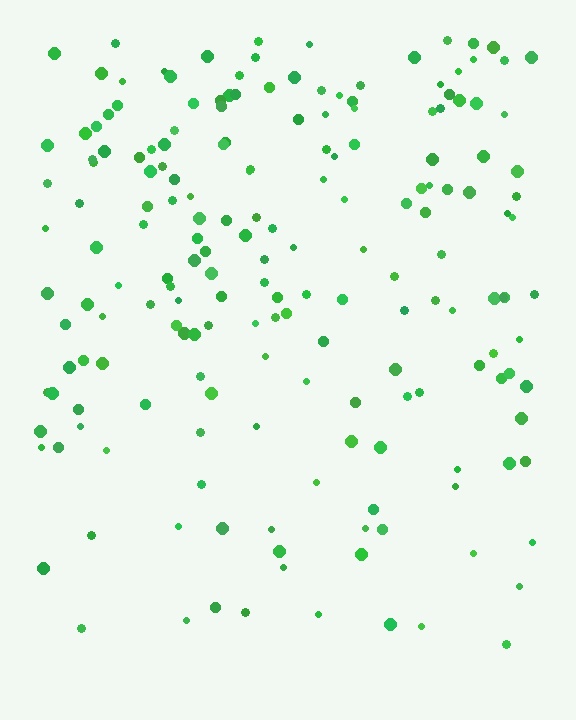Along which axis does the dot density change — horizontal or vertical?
Vertical.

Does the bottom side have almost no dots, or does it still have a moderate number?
Still a moderate number, just noticeably fewer than the top.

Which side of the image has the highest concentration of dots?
The top.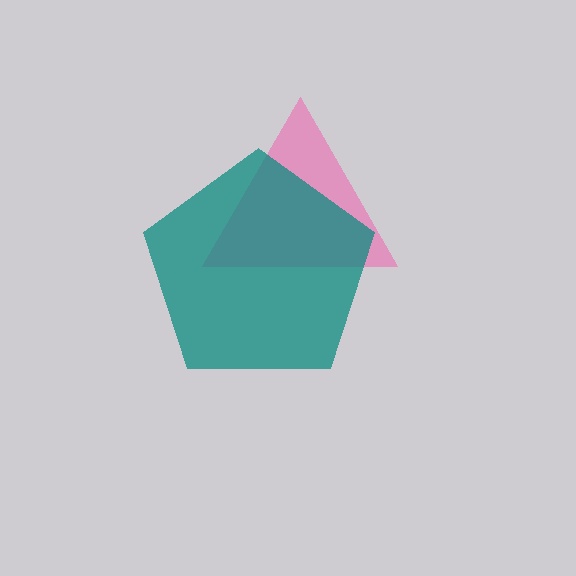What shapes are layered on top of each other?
The layered shapes are: a pink triangle, a teal pentagon.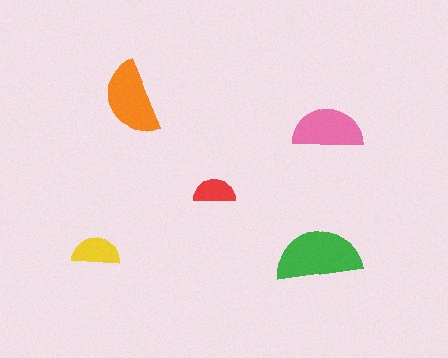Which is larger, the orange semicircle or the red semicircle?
The orange one.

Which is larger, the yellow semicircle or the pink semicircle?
The pink one.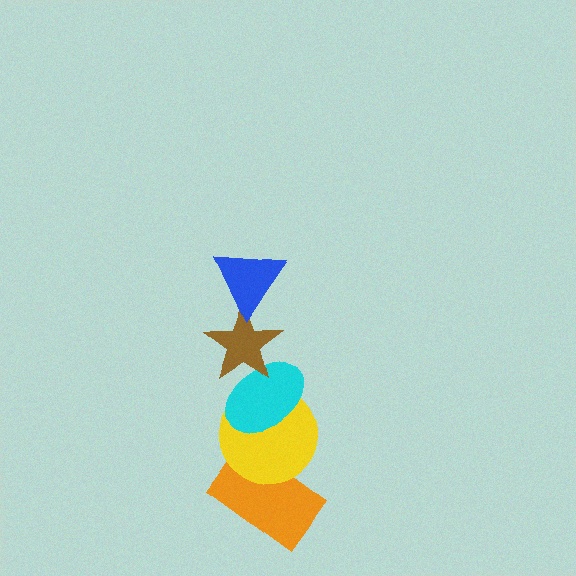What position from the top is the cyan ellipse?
The cyan ellipse is 3rd from the top.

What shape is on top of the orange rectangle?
The yellow circle is on top of the orange rectangle.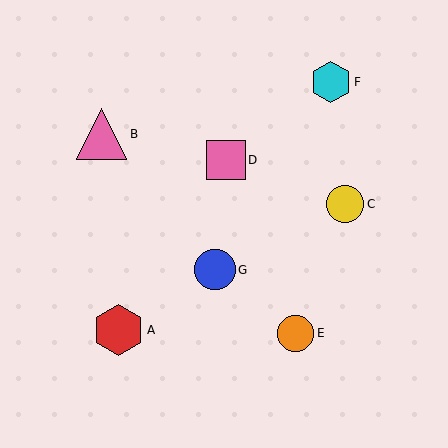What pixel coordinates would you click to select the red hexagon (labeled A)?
Click at (119, 330) to select the red hexagon A.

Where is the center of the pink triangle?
The center of the pink triangle is at (101, 134).